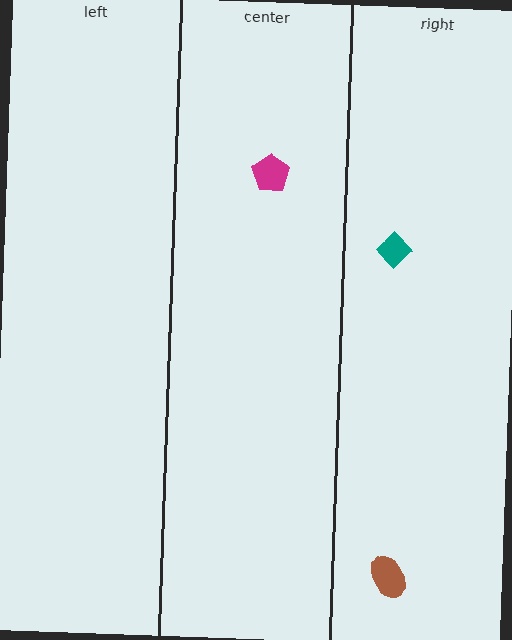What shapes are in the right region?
The teal diamond, the brown ellipse.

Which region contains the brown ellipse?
The right region.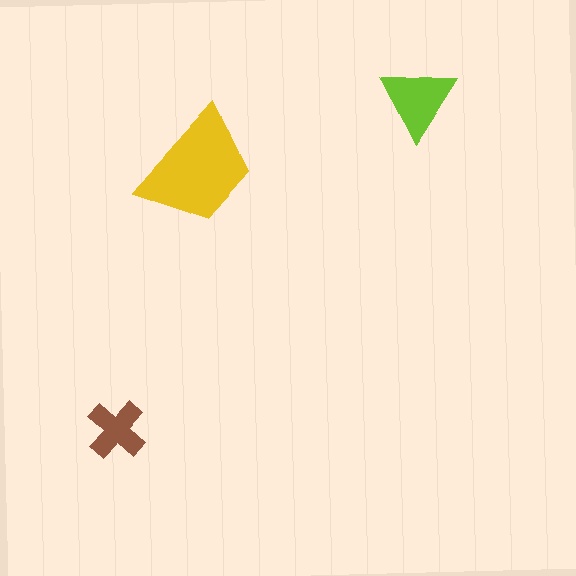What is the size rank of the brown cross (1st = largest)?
3rd.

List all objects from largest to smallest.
The yellow trapezoid, the lime triangle, the brown cross.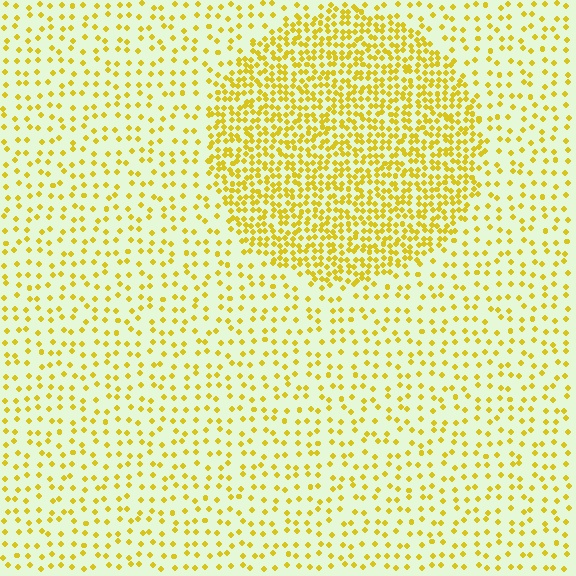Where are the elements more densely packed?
The elements are more densely packed inside the circle boundary.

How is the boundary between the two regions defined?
The boundary is defined by a change in element density (approximately 2.6x ratio). All elements are the same color, size, and shape.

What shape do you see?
I see a circle.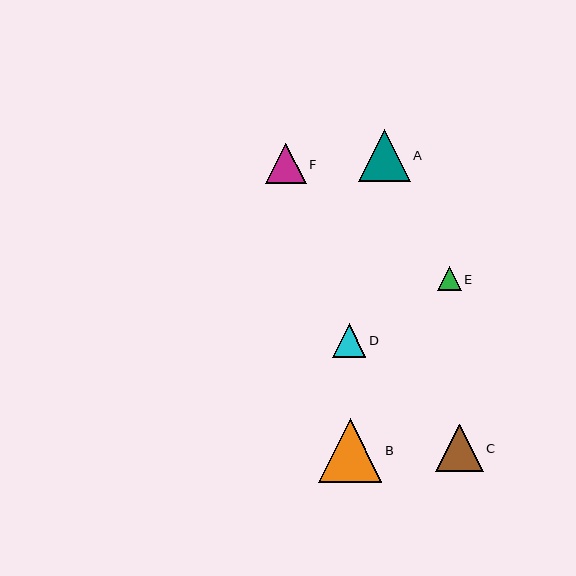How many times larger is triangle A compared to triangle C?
Triangle A is approximately 1.1 times the size of triangle C.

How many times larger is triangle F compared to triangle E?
Triangle F is approximately 1.7 times the size of triangle E.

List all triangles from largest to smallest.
From largest to smallest: B, A, C, F, D, E.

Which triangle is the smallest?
Triangle E is the smallest with a size of approximately 23 pixels.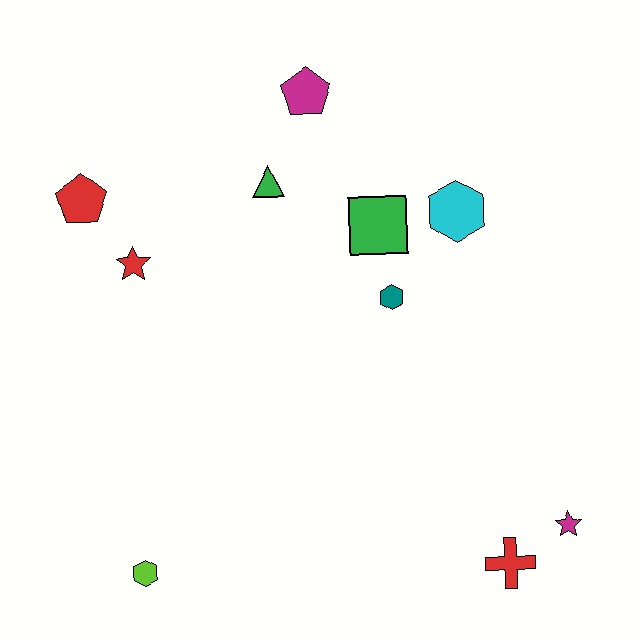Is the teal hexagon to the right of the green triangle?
Yes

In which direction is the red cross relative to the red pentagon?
The red cross is to the right of the red pentagon.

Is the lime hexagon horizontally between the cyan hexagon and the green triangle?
No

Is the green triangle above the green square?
Yes